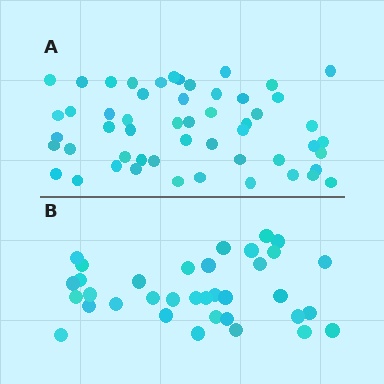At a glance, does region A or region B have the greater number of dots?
Region A (the top region) has more dots.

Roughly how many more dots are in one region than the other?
Region A has approximately 20 more dots than region B.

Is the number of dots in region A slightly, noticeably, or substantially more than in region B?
Region A has substantially more. The ratio is roughly 1.5 to 1.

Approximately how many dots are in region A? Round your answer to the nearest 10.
About 50 dots. (The exact count is 53, which rounds to 50.)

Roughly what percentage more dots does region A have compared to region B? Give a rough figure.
About 50% more.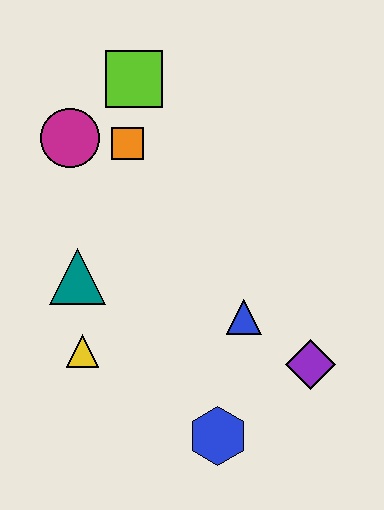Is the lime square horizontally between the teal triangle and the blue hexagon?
Yes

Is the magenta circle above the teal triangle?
Yes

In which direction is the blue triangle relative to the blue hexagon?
The blue triangle is above the blue hexagon.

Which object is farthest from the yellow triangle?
The lime square is farthest from the yellow triangle.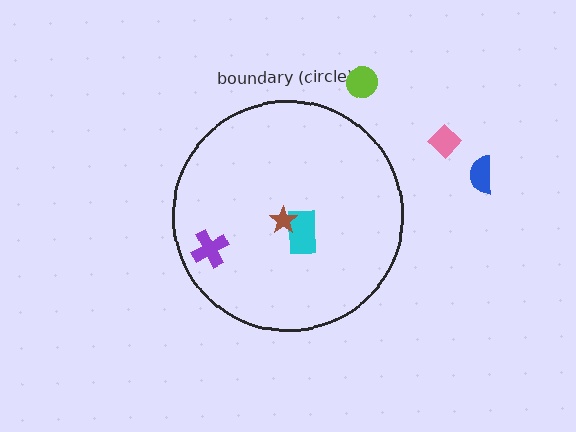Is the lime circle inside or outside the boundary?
Outside.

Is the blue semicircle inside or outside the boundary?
Outside.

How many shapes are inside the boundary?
3 inside, 3 outside.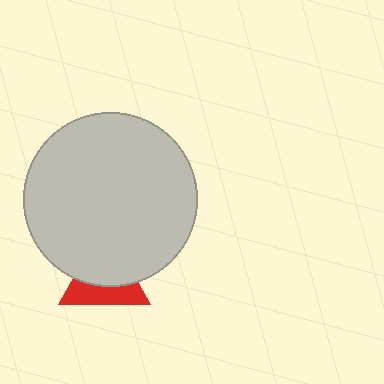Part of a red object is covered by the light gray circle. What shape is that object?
It is a triangle.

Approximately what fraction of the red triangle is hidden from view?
Roughly 56% of the red triangle is hidden behind the light gray circle.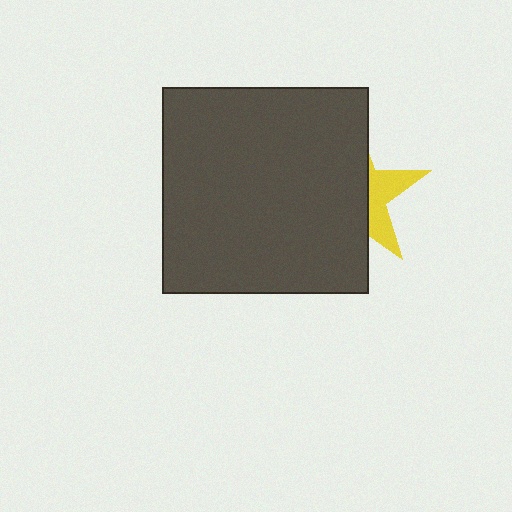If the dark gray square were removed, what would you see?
You would see the complete yellow star.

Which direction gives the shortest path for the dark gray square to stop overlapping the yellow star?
Moving left gives the shortest separation.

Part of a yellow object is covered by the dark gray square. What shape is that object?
It is a star.